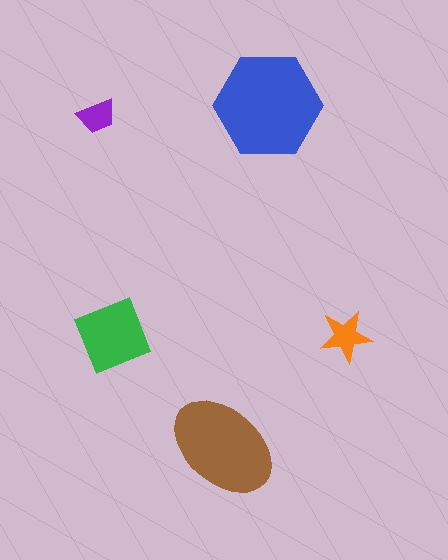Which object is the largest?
The blue hexagon.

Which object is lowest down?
The brown ellipse is bottommost.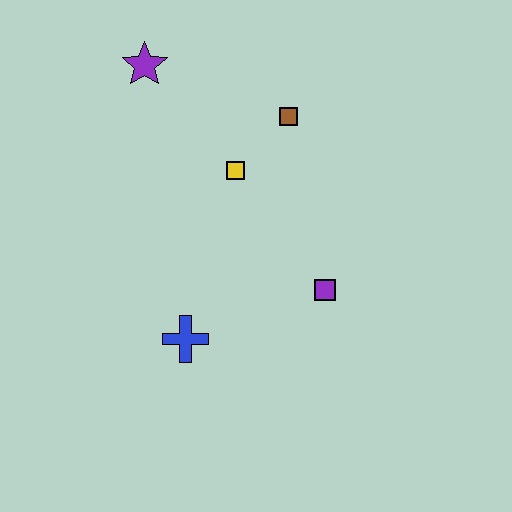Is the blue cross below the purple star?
Yes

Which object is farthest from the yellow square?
The blue cross is farthest from the yellow square.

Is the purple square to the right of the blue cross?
Yes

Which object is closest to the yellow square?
The brown square is closest to the yellow square.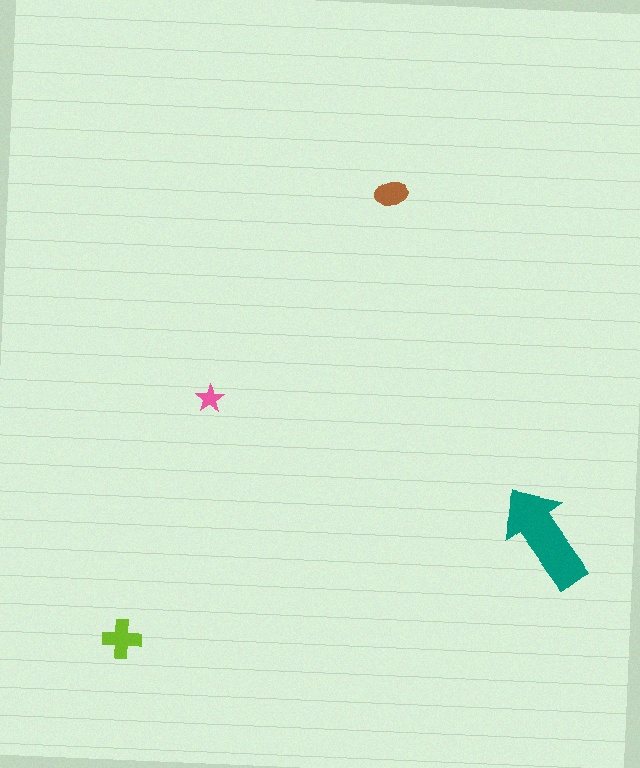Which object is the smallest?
The pink star.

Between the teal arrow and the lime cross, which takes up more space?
The teal arrow.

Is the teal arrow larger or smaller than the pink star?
Larger.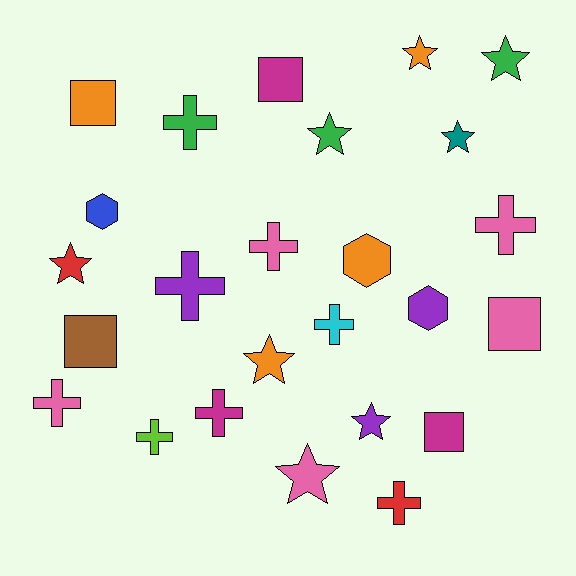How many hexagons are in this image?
There are 3 hexagons.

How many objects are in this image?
There are 25 objects.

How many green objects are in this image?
There are 3 green objects.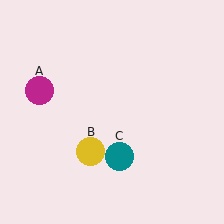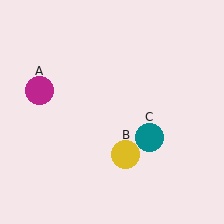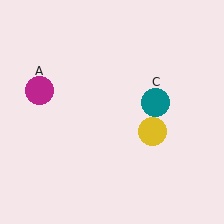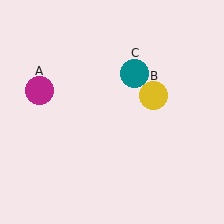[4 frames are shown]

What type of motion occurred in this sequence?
The yellow circle (object B), teal circle (object C) rotated counterclockwise around the center of the scene.